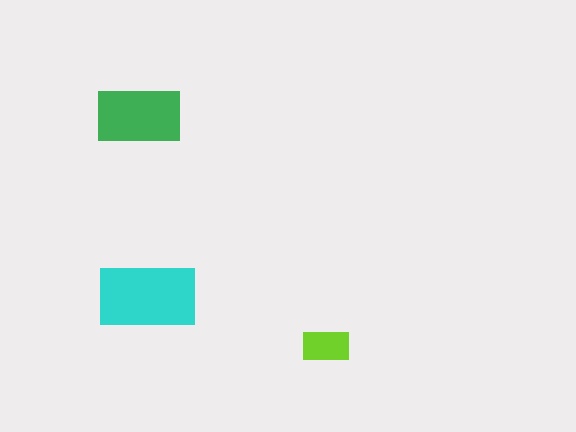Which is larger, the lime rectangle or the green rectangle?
The green one.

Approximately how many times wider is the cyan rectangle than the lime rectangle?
About 2 times wider.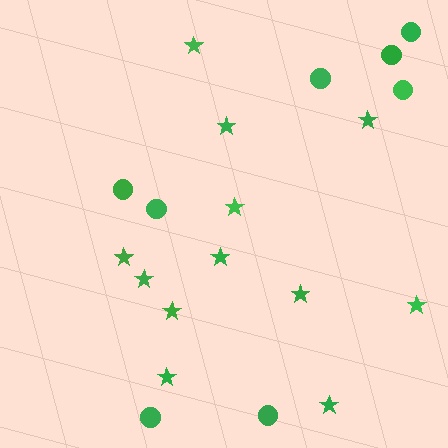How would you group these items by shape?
There are 2 groups: one group of stars (12) and one group of circles (8).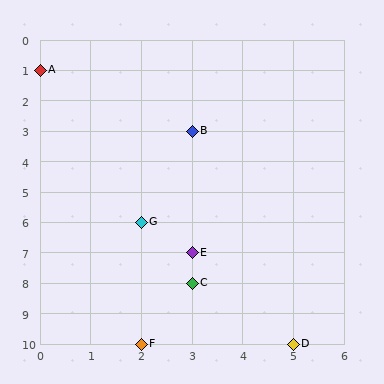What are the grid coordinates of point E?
Point E is at grid coordinates (3, 7).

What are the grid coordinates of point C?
Point C is at grid coordinates (3, 8).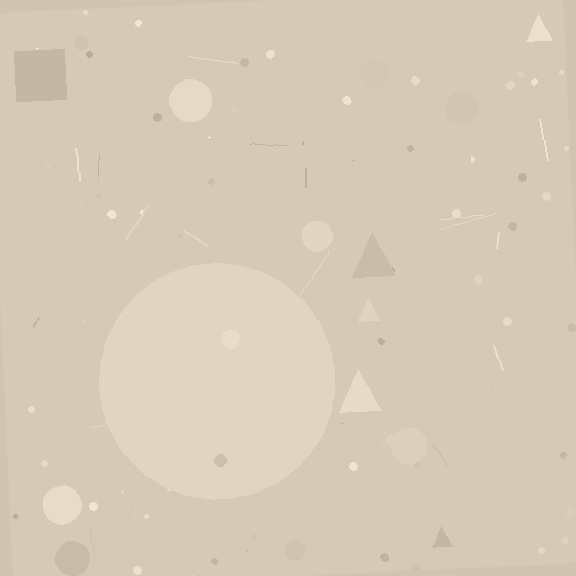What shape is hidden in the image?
A circle is hidden in the image.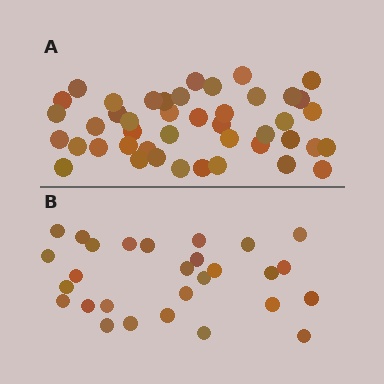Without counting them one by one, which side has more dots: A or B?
Region A (the top region) has more dots.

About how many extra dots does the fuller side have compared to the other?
Region A has approximately 15 more dots than region B.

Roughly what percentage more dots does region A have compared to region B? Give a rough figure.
About 55% more.